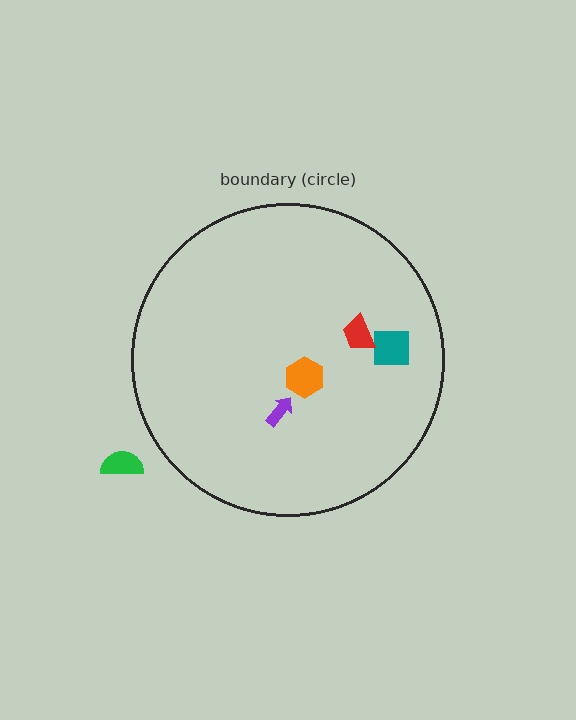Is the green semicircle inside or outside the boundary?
Outside.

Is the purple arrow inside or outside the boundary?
Inside.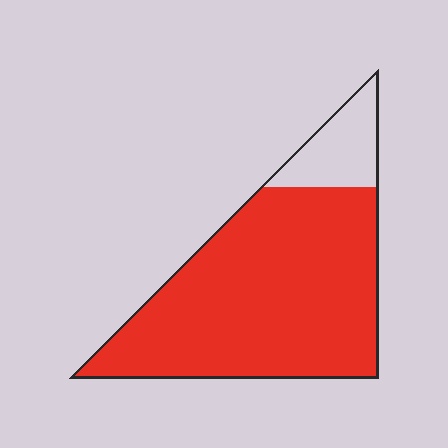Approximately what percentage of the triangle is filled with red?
Approximately 85%.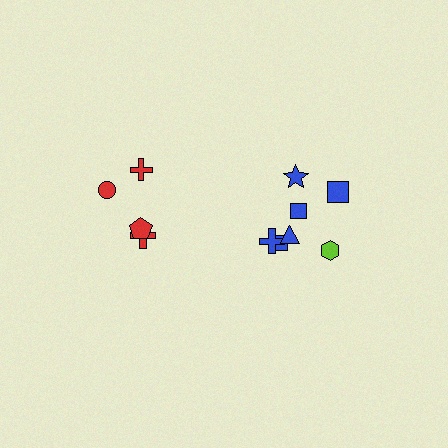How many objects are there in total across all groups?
There are 11 objects.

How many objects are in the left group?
There are 4 objects.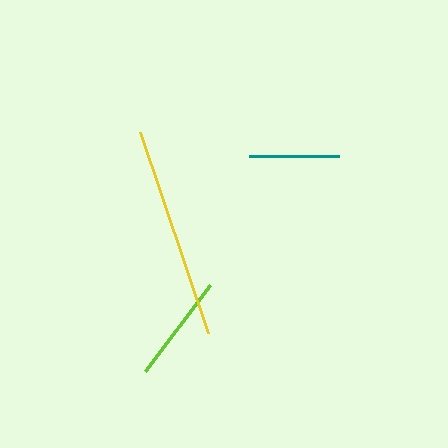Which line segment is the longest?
The yellow line is the longest at approximately 212 pixels.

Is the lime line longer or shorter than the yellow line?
The yellow line is longer than the lime line.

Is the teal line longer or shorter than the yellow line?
The yellow line is longer than the teal line.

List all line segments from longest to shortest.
From longest to shortest: yellow, lime, teal.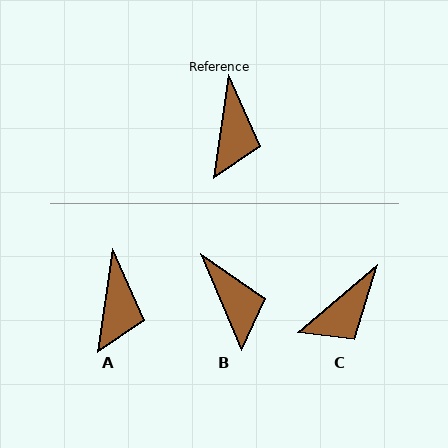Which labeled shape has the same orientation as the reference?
A.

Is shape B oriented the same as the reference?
No, it is off by about 32 degrees.